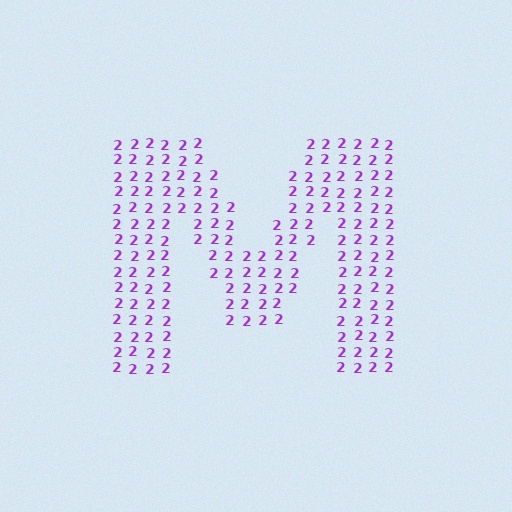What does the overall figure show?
The overall figure shows the letter M.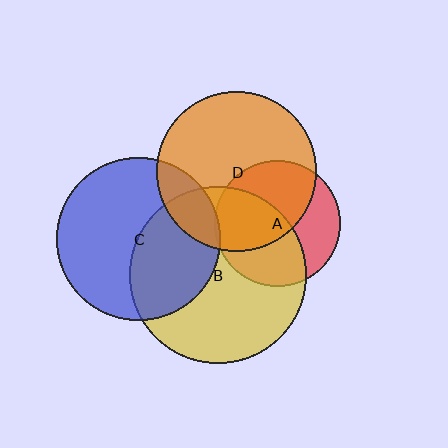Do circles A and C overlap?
Yes.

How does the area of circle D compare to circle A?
Approximately 1.6 times.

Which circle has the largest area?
Circle B (yellow).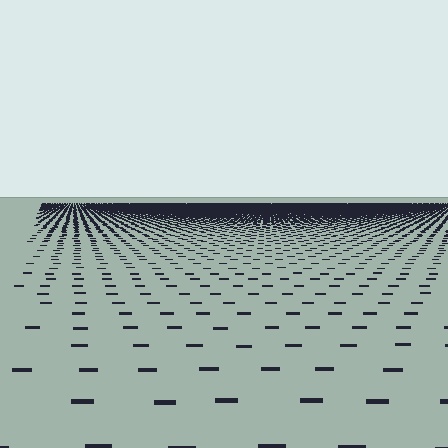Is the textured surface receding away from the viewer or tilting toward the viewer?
The surface is receding away from the viewer. Texture elements get smaller and denser toward the top.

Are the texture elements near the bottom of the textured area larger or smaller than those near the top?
Larger. Near the bottom, elements are closer to the viewer and appear at a bigger on-screen size.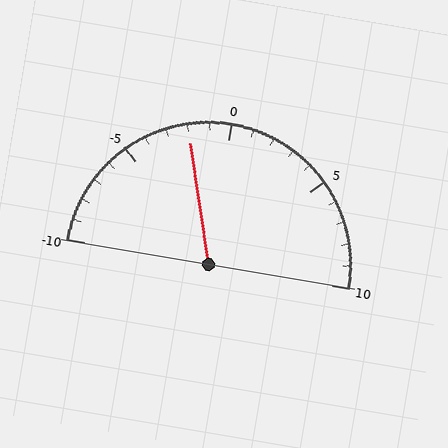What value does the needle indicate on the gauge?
The needle indicates approximately -2.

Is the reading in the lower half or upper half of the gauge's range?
The reading is in the lower half of the range (-10 to 10).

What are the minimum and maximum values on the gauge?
The gauge ranges from -10 to 10.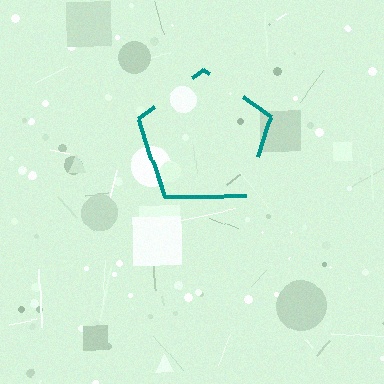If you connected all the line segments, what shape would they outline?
They would outline a pentagon.